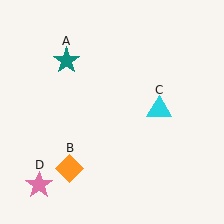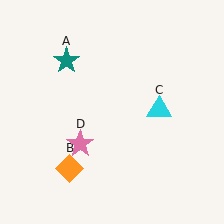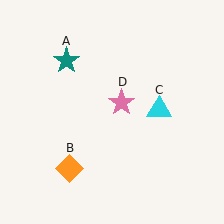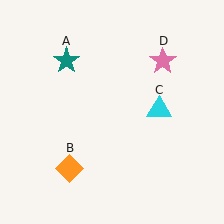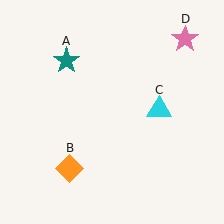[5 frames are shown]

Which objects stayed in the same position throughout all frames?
Teal star (object A) and orange diamond (object B) and cyan triangle (object C) remained stationary.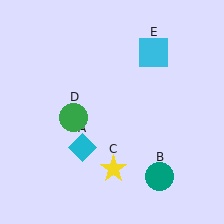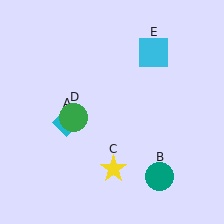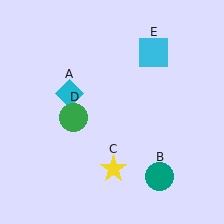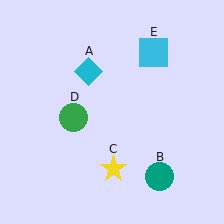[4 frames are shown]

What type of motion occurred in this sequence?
The cyan diamond (object A) rotated clockwise around the center of the scene.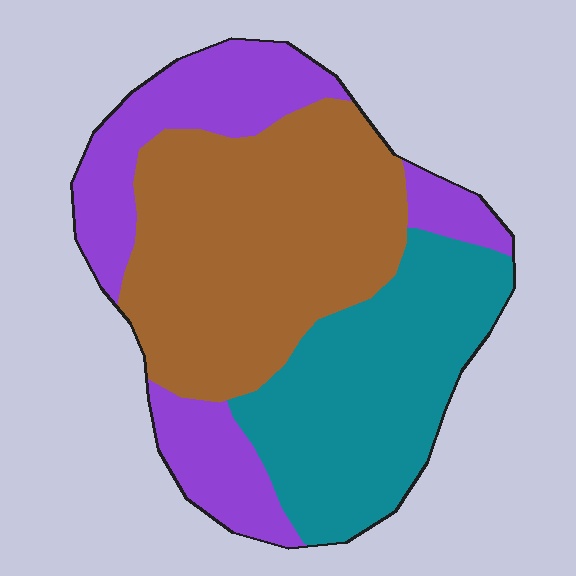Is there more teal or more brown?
Brown.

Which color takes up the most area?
Brown, at roughly 40%.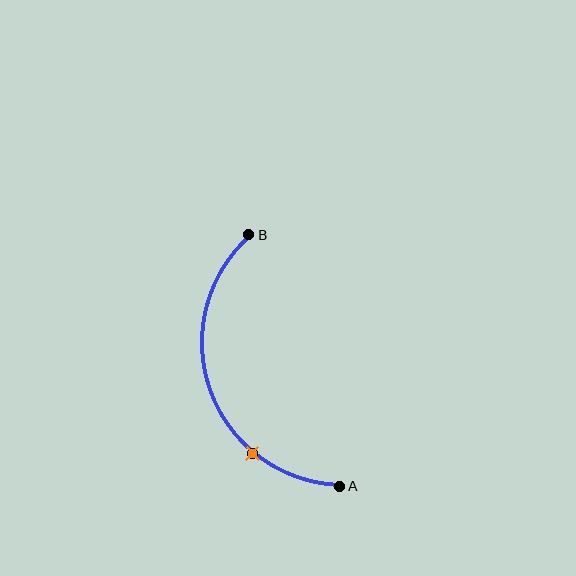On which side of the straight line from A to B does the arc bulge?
The arc bulges to the left of the straight line connecting A and B.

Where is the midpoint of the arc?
The arc midpoint is the point on the curve farthest from the straight line joining A and B. It sits to the left of that line.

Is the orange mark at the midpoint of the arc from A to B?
No. The orange mark lies on the arc but is closer to endpoint A. The arc midpoint would be at the point on the curve equidistant along the arc from both A and B.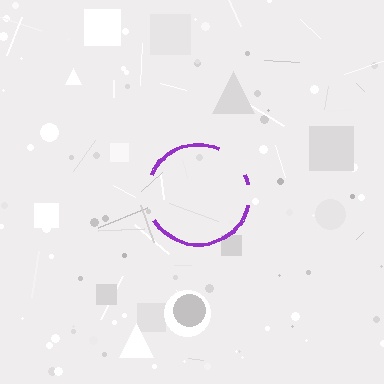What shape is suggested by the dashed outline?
The dashed outline suggests a circle.